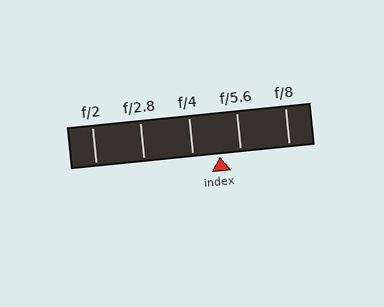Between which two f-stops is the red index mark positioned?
The index mark is between f/4 and f/5.6.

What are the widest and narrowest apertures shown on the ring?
The widest aperture shown is f/2 and the narrowest is f/8.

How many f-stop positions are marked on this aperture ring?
There are 5 f-stop positions marked.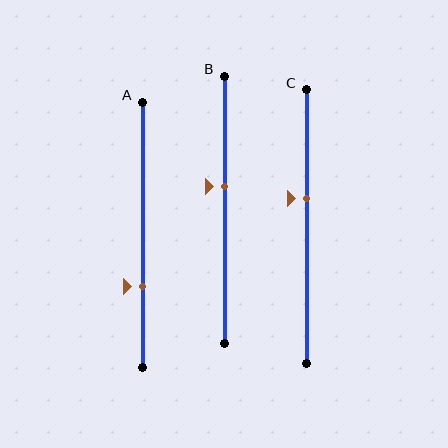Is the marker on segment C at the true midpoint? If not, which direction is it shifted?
No, the marker on segment C is shifted upward by about 10% of the segment length.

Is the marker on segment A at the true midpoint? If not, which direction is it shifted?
No, the marker on segment A is shifted downward by about 19% of the segment length.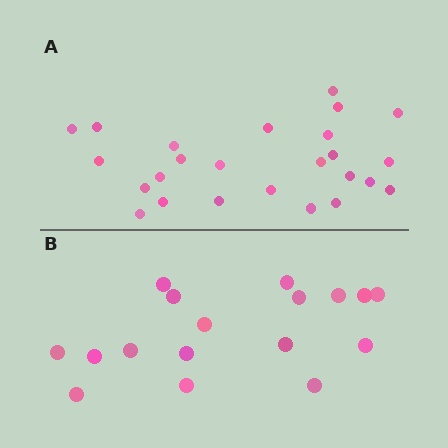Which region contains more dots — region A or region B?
Region A (the top region) has more dots.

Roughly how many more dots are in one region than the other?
Region A has roughly 8 or so more dots than region B.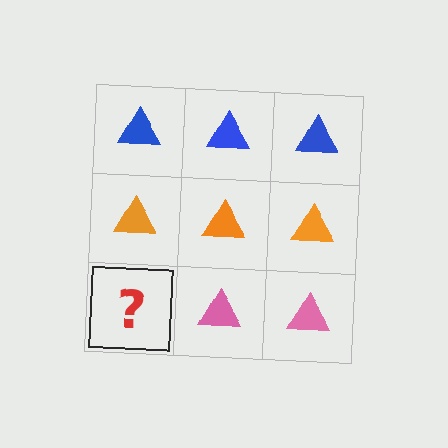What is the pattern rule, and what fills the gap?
The rule is that each row has a consistent color. The gap should be filled with a pink triangle.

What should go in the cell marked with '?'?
The missing cell should contain a pink triangle.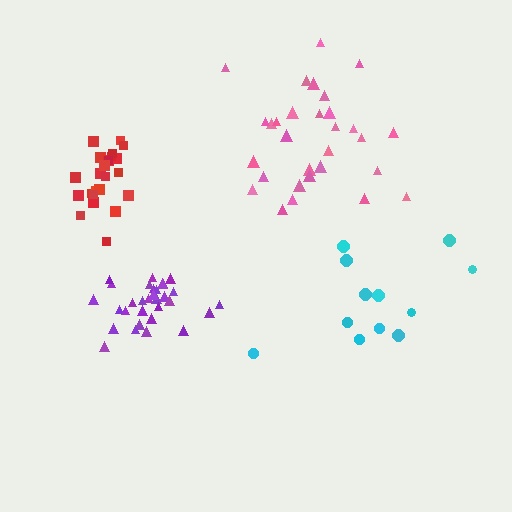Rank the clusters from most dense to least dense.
red, purple, pink, cyan.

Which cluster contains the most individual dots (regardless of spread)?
Purple (31).